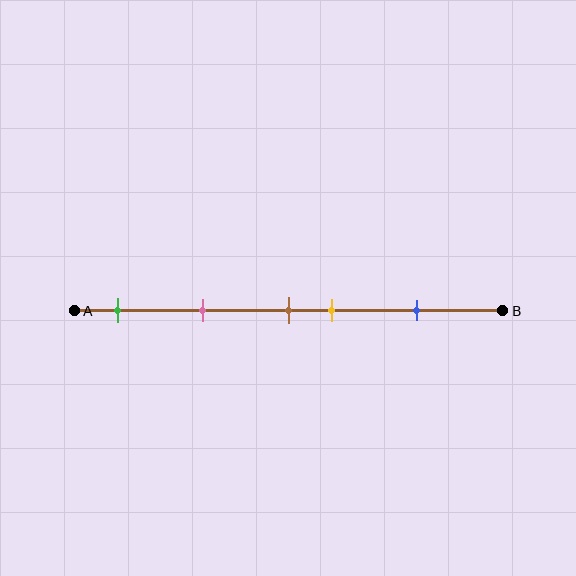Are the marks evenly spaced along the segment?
No, the marks are not evenly spaced.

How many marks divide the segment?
There are 5 marks dividing the segment.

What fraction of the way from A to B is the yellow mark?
The yellow mark is approximately 60% (0.6) of the way from A to B.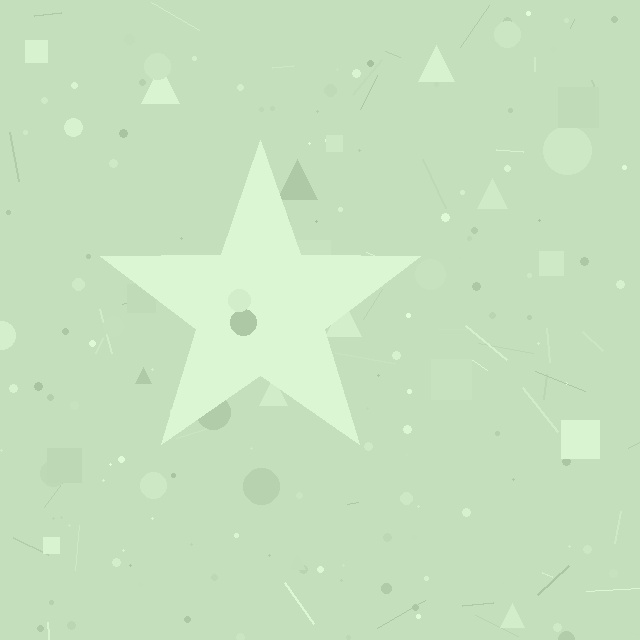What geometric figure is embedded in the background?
A star is embedded in the background.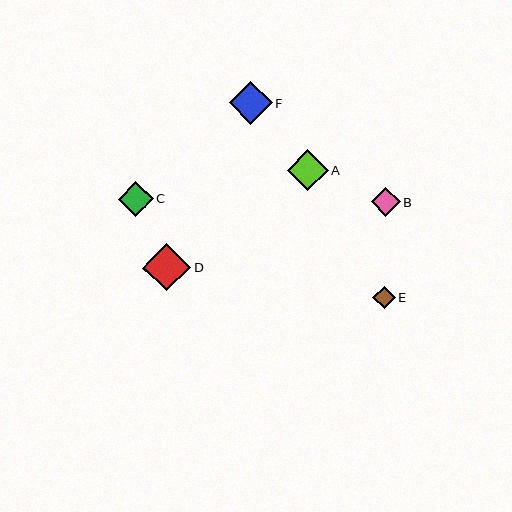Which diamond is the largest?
Diamond D is the largest with a size of approximately 48 pixels.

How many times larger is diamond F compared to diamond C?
Diamond F is approximately 1.2 times the size of diamond C.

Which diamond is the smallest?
Diamond E is the smallest with a size of approximately 22 pixels.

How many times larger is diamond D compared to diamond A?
Diamond D is approximately 1.2 times the size of diamond A.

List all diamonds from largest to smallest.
From largest to smallest: D, F, A, C, B, E.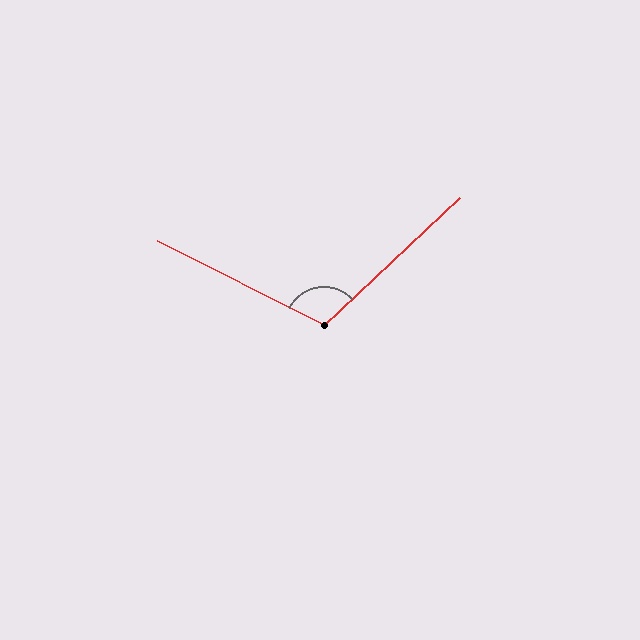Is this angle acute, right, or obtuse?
It is obtuse.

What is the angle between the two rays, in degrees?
Approximately 110 degrees.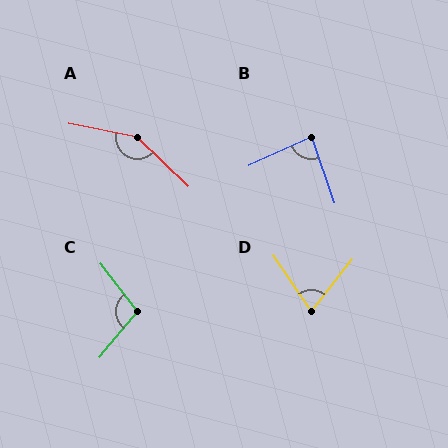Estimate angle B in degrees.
Approximately 85 degrees.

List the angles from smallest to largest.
D (73°), B (85°), C (103°), A (147°).